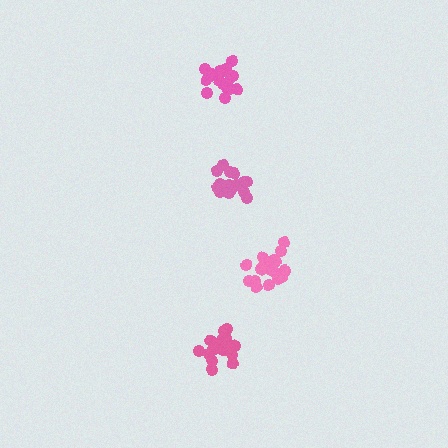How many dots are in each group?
Group 1: 16 dots, Group 2: 18 dots, Group 3: 18 dots, Group 4: 16 dots (68 total).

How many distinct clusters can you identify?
There are 4 distinct clusters.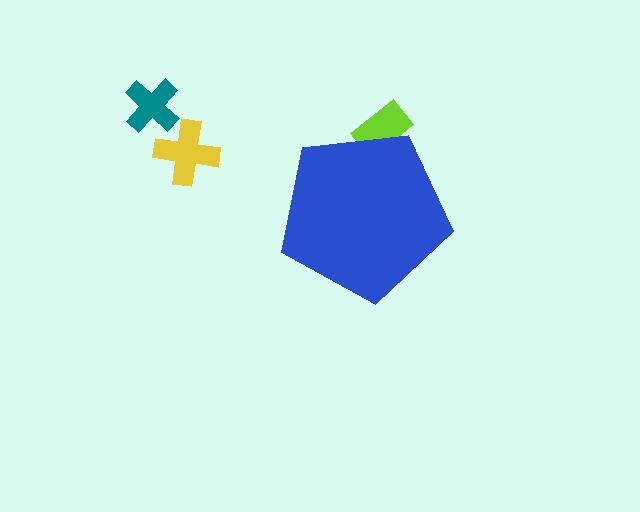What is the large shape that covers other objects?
A blue pentagon.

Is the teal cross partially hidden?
No, the teal cross is fully visible.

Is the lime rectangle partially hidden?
Yes, the lime rectangle is partially hidden behind the blue pentagon.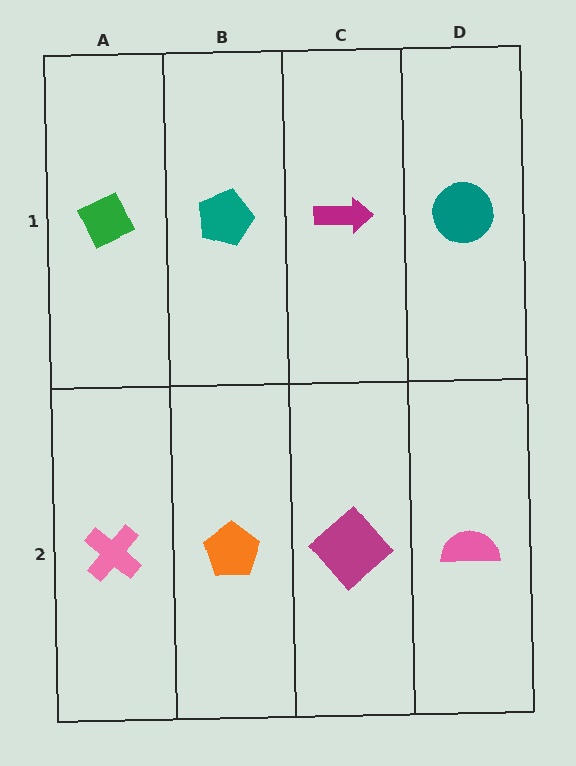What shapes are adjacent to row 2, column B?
A teal pentagon (row 1, column B), a pink cross (row 2, column A), a magenta diamond (row 2, column C).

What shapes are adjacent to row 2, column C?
A magenta arrow (row 1, column C), an orange pentagon (row 2, column B), a pink semicircle (row 2, column D).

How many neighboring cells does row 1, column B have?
3.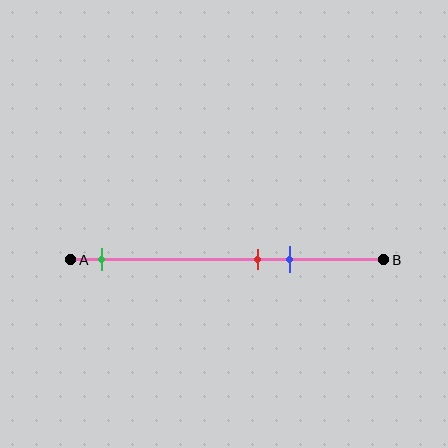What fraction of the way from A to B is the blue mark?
The blue mark is approximately 70% (0.7) of the way from A to B.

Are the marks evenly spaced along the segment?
No, the marks are not evenly spaced.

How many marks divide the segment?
There are 3 marks dividing the segment.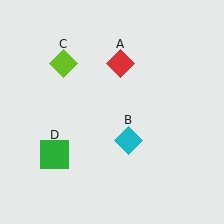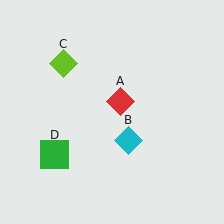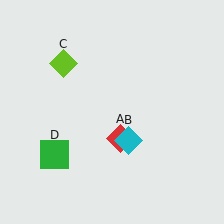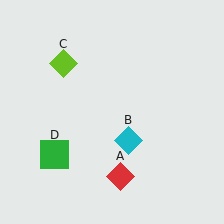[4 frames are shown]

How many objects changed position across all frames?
1 object changed position: red diamond (object A).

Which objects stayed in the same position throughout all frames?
Cyan diamond (object B) and lime diamond (object C) and green square (object D) remained stationary.